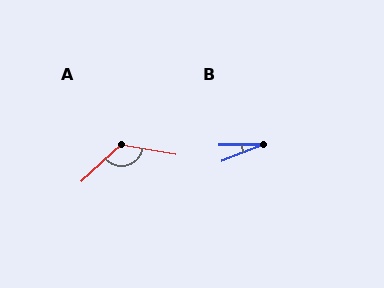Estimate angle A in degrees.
Approximately 127 degrees.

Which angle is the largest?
A, at approximately 127 degrees.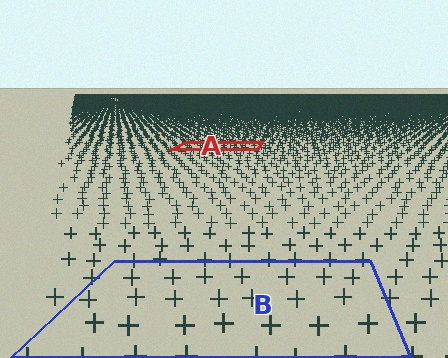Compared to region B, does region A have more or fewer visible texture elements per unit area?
Region A has more texture elements per unit area — they are packed more densely because it is farther away.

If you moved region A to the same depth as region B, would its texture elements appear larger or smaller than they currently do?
They would appear larger. At a closer depth, the same texture elements are projected at a bigger on-screen size.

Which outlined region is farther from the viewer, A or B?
Region A is farther from the viewer — the texture elements inside it appear smaller and more densely packed.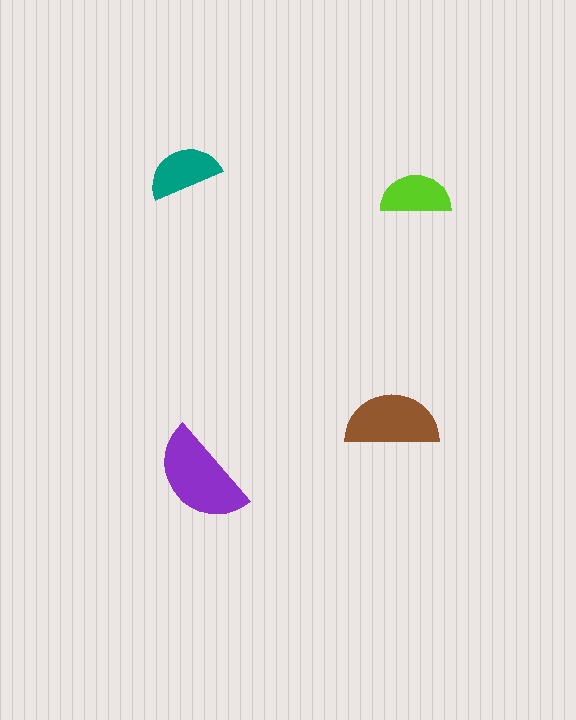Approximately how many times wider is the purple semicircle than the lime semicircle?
About 1.5 times wider.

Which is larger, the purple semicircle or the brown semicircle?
The purple one.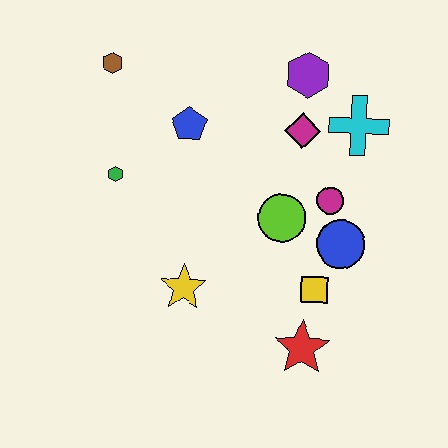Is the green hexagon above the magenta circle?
Yes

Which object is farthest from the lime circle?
The brown hexagon is farthest from the lime circle.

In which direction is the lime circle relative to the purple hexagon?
The lime circle is below the purple hexagon.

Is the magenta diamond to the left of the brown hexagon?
No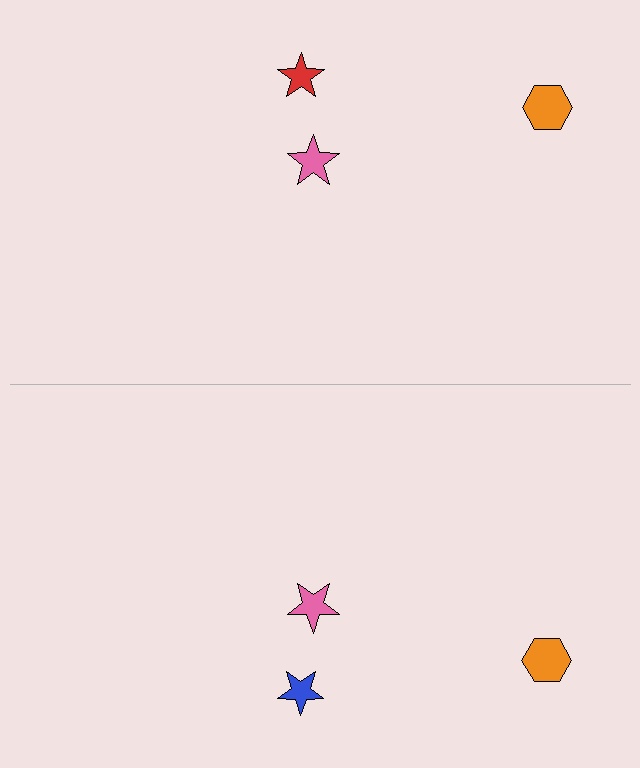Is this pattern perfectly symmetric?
No, the pattern is not perfectly symmetric. The blue star on the bottom side breaks the symmetry — its mirror counterpart is red.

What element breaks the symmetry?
The blue star on the bottom side breaks the symmetry — its mirror counterpart is red.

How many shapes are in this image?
There are 6 shapes in this image.